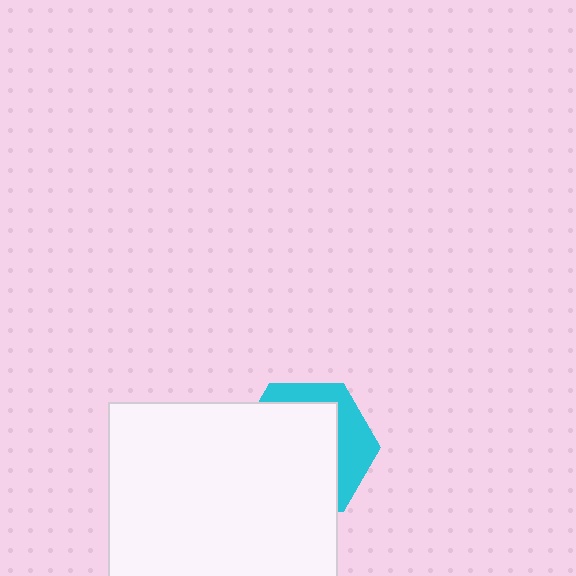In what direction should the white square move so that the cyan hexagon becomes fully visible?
The white square should move toward the lower-left. That is the shortest direction to clear the overlap and leave the cyan hexagon fully visible.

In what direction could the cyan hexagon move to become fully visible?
The cyan hexagon could move toward the upper-right. That would shift it out from behind the white square entirely.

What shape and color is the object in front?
The object in front is a white square.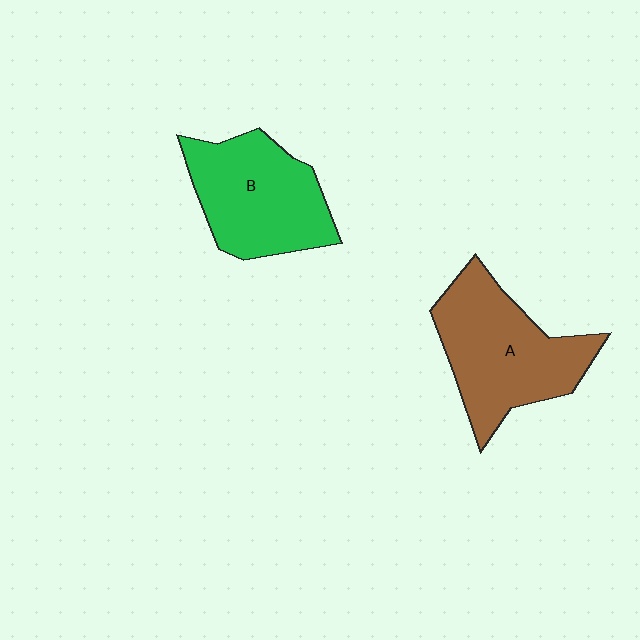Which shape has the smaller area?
Shape B (green).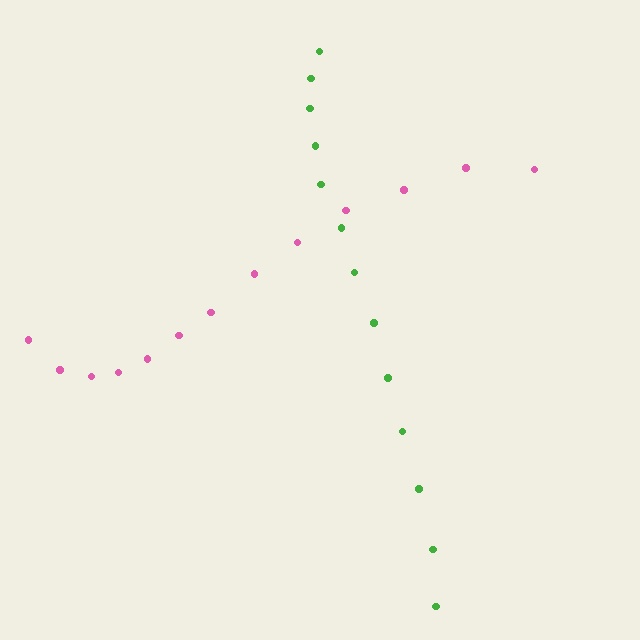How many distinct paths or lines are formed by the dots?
There are 2 distinct paths.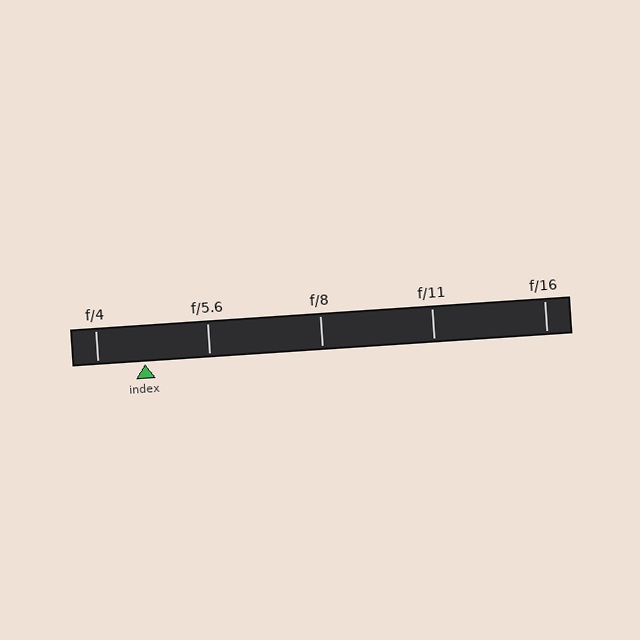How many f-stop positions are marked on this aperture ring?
There are 5 f-stop positions marked.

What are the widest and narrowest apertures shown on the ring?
The widest aperture shown is f/4 and the narrowest is f/16.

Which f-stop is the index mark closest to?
The index mark is closest to f/4.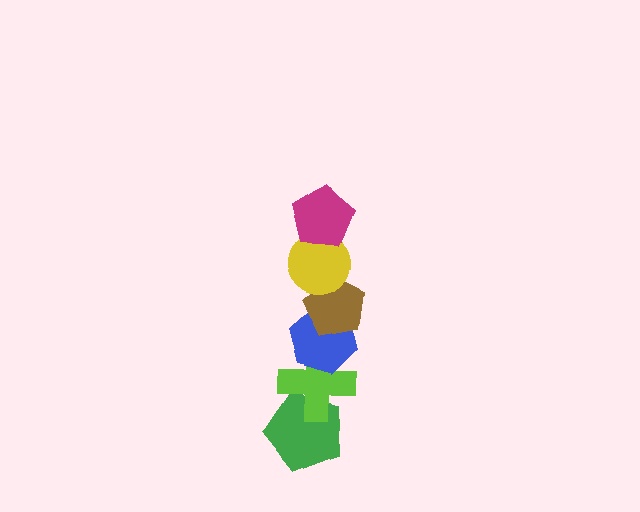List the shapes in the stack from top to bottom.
From top to bottom: the magenta pentagon, the yellow circle, the brown pentagon, the blue hexagon, the lime cross, the green pentagon.